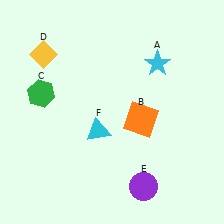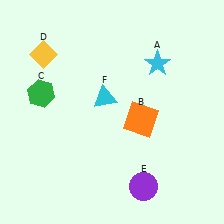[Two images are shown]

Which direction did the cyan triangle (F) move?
The cyan triangle (F) moved up.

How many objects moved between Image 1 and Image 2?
1 object moved between the two images.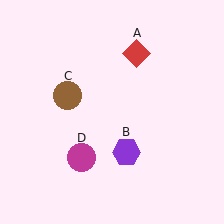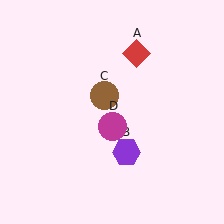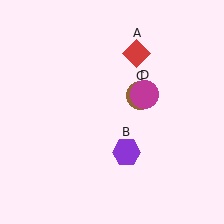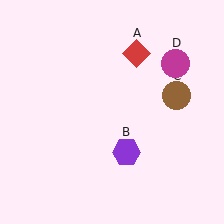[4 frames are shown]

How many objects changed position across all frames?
2 objects changed position: brown circle (object C), magenta circle (object D).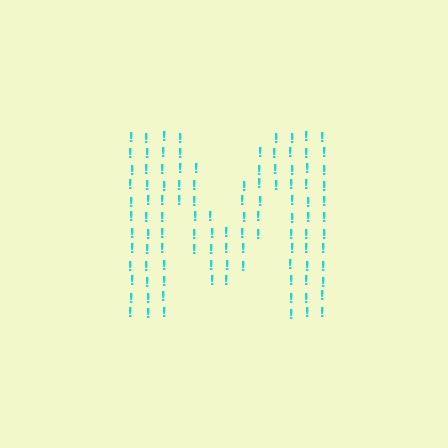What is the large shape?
The large shape is the letter M.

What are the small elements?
The small elements are exclamation marks.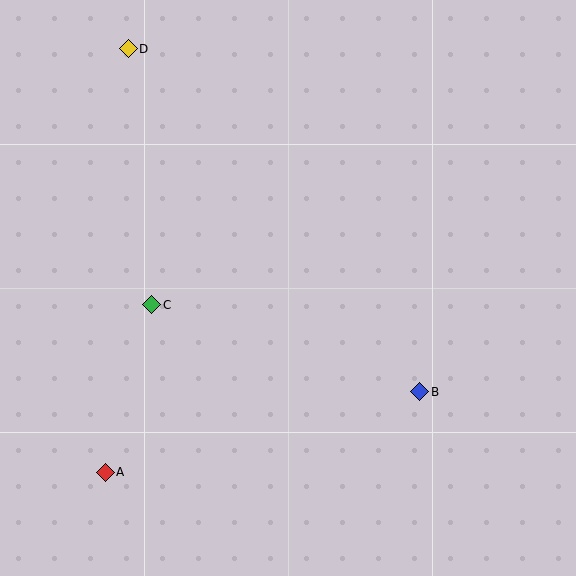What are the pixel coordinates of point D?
Point D is at (128, 49).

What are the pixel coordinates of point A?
Point A is at (105, 472).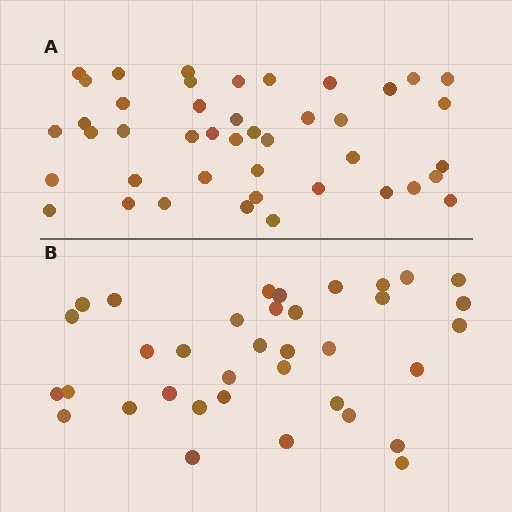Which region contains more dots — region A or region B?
Region A (the top region) has more dots.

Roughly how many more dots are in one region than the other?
Region A has roughly 8 or so more dots than region B.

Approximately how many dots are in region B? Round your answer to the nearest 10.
About 40 dots. (The exact count is 36, which rounds to 40.)